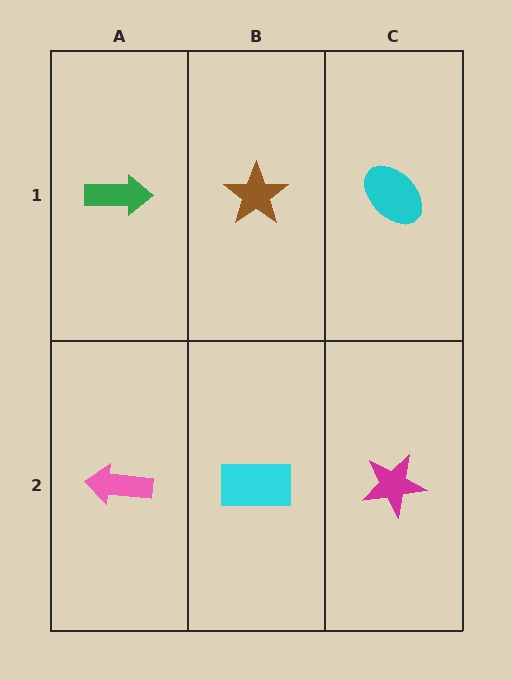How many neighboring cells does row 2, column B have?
3.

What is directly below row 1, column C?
A magenta star.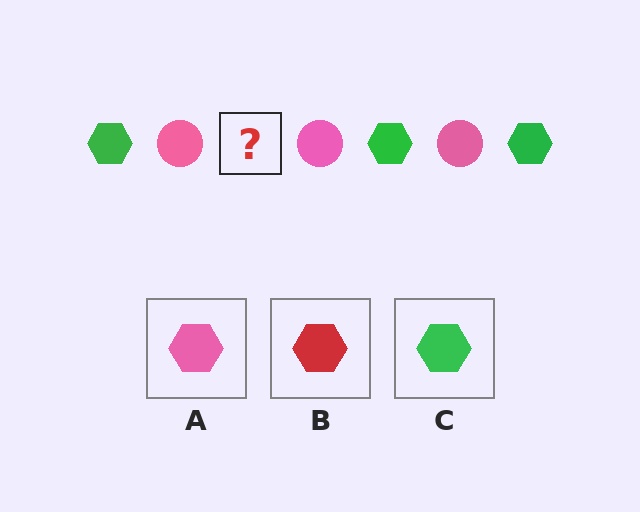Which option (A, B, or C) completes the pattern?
C.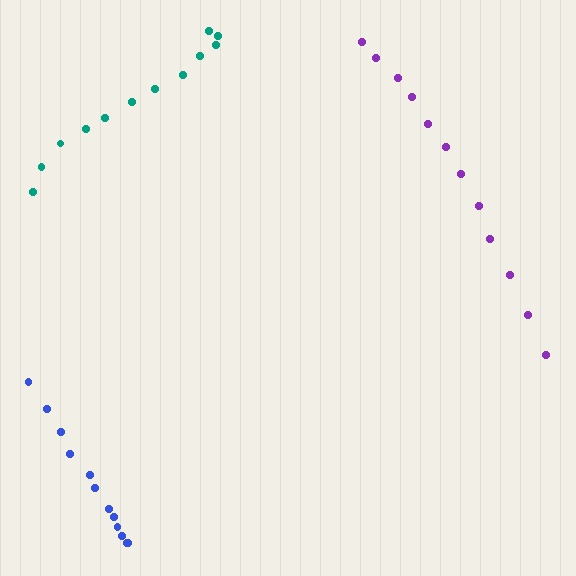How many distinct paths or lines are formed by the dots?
There are 3 distinct paths.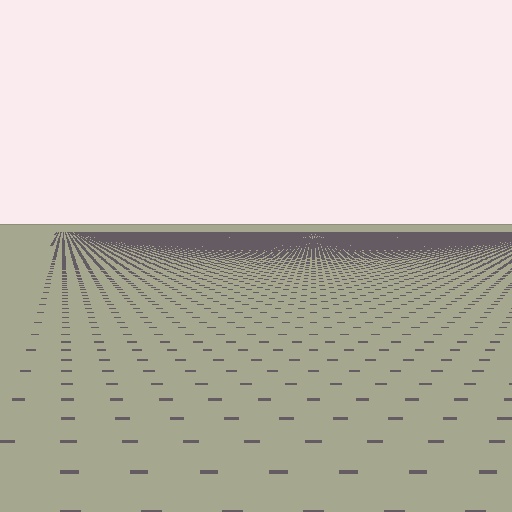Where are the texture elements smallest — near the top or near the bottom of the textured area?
Near the top.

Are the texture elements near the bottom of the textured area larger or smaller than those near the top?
Larger. Near the bottom, elements are closer to the viewer and appear at a bigger on-screen size.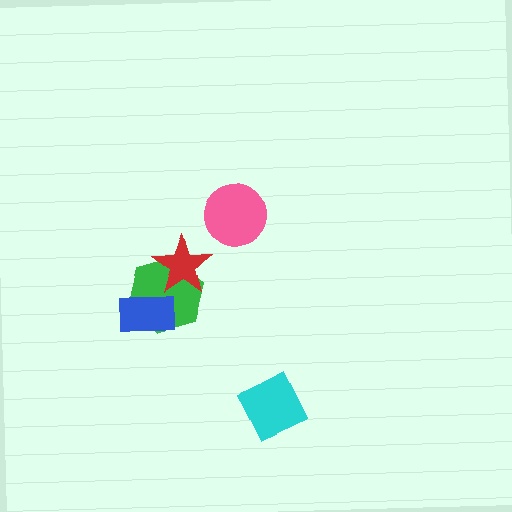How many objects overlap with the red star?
1 object overlaps with the red star.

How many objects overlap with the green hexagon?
2 objects overlap with the green hexagon.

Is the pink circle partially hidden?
No, no other shape covers it.